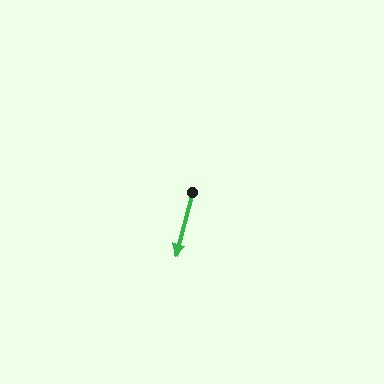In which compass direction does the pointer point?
South.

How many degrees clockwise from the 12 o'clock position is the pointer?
Approximately 194 degrees.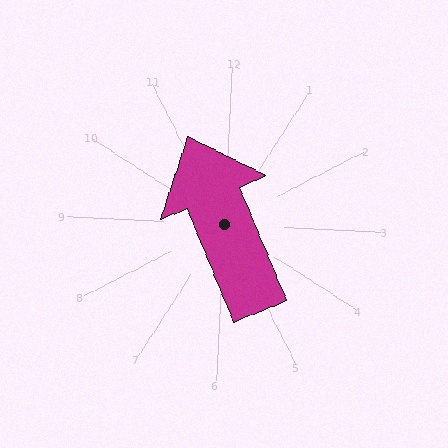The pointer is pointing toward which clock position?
Roughly 11 o'clock.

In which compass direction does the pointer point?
Northwest.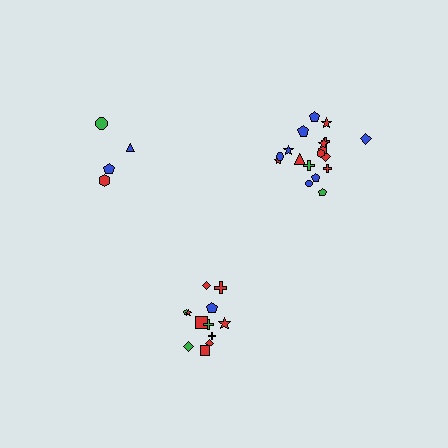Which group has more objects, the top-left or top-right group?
The top-right group.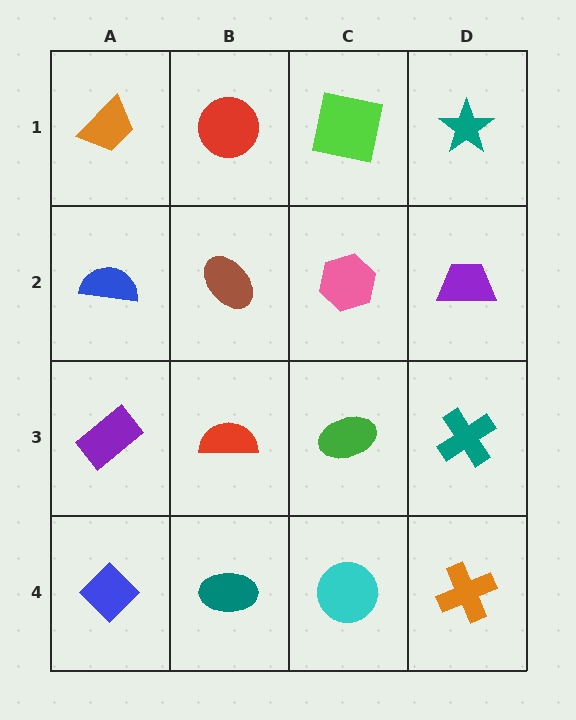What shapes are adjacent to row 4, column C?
A green ellipse (row 3, column C), a teal ellipse (row 4, column B), an orange cross (row 4, column D).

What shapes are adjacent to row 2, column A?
An orange trapezoid (row 1, column A), a purple rectangle (row 3, column A), a brown ellipse (row 2, column B).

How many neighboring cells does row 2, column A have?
3.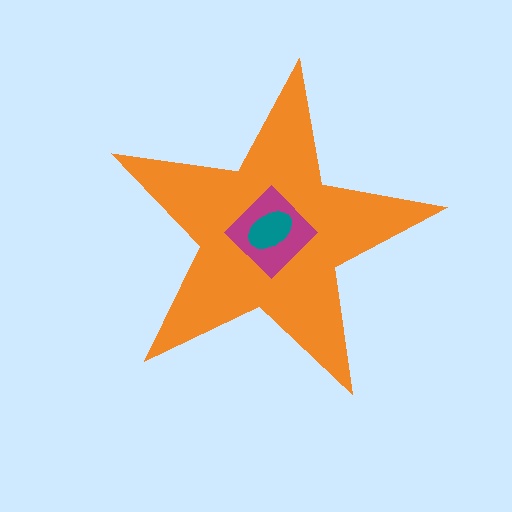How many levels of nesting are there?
3.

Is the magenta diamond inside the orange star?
Yes.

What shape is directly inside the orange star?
The magenta diamond.